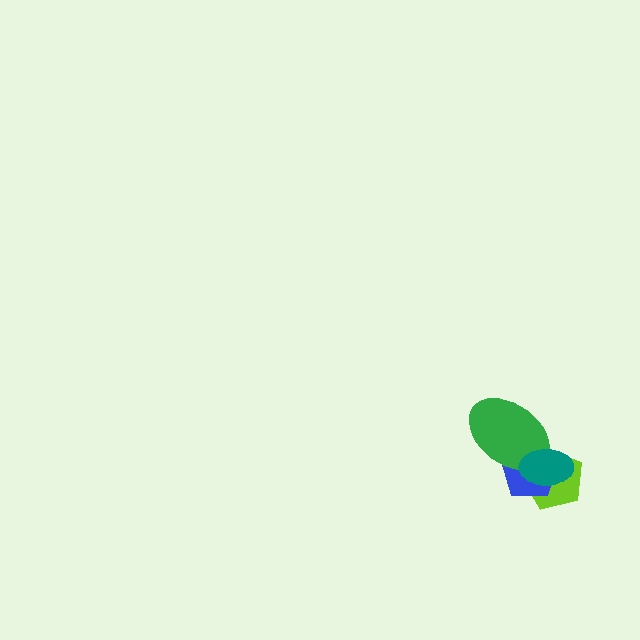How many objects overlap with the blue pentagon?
3 objects overlap with the blue pentagon.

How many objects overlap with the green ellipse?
3 objects overlap with the green ellipse.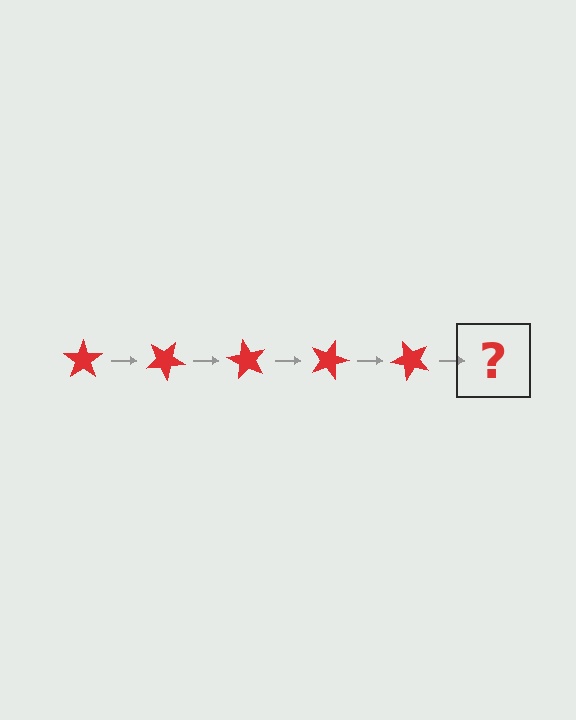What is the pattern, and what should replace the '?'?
The pattern is that the star rotates 30 degrees each step. The '?' should be a red star rotated 150 degrees.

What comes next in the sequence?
The next element should be a red star rotated 150 degrees.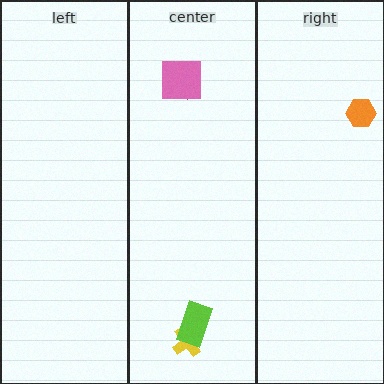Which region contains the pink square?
The center region.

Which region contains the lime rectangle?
The center region.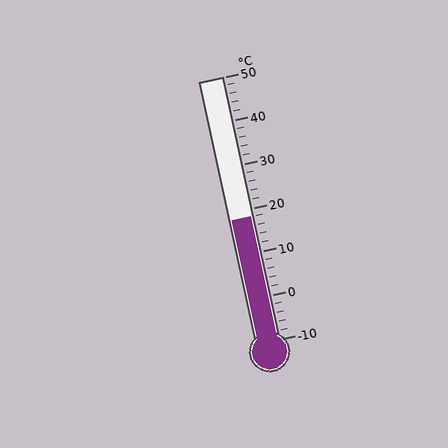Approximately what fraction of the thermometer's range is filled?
The thermometer is filled to approximately 45% of its range.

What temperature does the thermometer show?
The thermometer shows approximately 18°C.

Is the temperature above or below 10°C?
The temperature is above 10°C.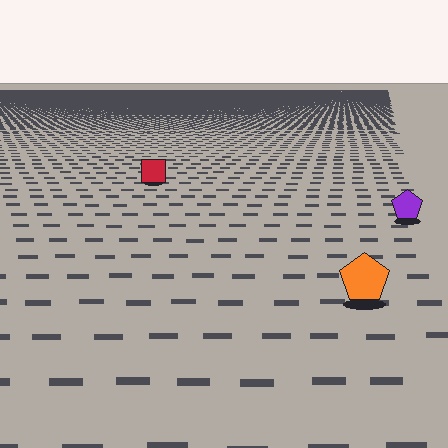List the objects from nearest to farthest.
From nearest to farthest: the orange pentagon, the purple pentagon, the red square.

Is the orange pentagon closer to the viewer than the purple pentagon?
Yes. The orange pentagon is closer — you can tell from the texture gradient: the ground texture is coarser near it.